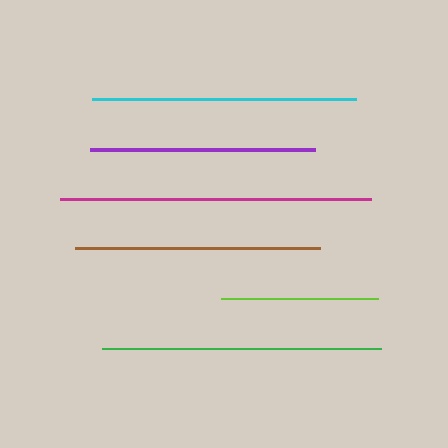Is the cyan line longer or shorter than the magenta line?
The magenta line is longer than the cyan line.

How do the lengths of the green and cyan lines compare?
The green and cyan lines are approximately the same length.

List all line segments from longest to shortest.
From longest to shortest: magenta, green, cyan, brown, purple, lime.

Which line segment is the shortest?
The lime line is the shortest at approximately 157 pixels.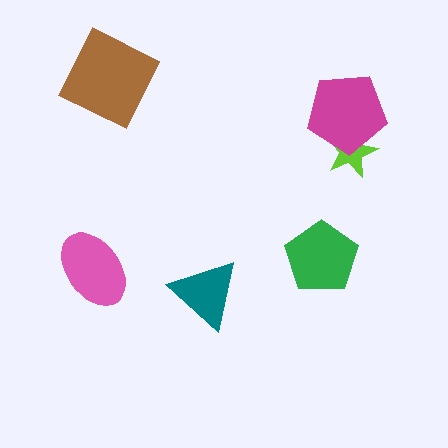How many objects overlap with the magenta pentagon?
1 object overlaps with the magenta pentagon.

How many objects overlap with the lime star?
1 object overlaps with the lime star.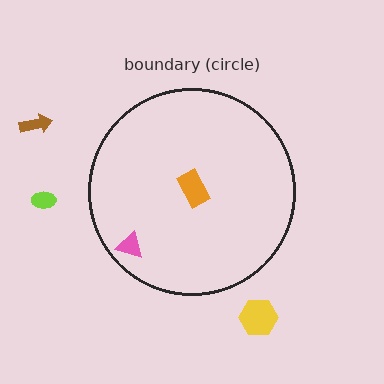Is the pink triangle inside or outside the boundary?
Inside.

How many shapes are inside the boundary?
2 inside, 3 outside.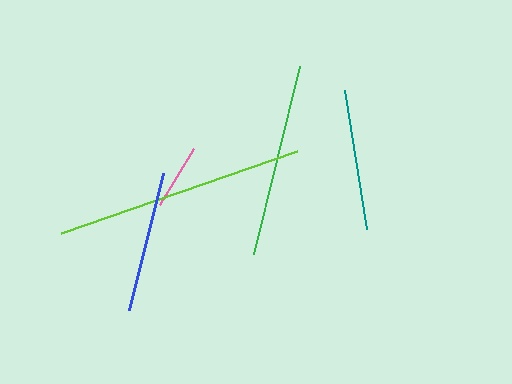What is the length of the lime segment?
The lime segment is approximately 249 pixels long.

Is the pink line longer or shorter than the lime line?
The lime line is longer than the pink line.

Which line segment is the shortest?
The pink line is the shortest at approximately 66 pixels.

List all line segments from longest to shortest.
From longest to shortest: lime, green, teal, blue, pink.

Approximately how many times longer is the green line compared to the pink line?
The green line is approximately 2.9 times the length of the pink line.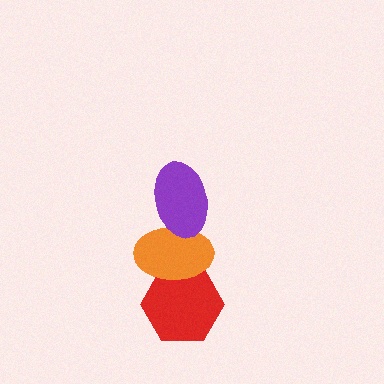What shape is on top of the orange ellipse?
The purple ellipse is on top of the orange ellipse.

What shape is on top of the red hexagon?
The orange ellipse is on top of the red hexagon.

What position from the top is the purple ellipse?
The purple ellipse is 1st from the top.